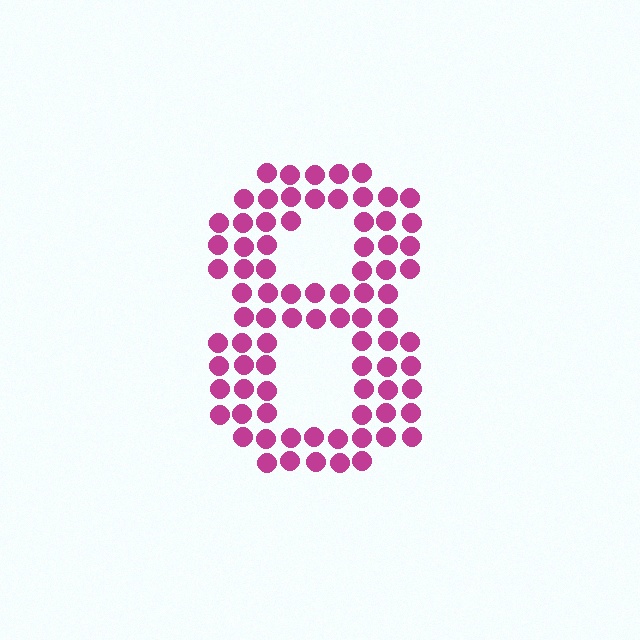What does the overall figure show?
The overall figure shows the digit 8.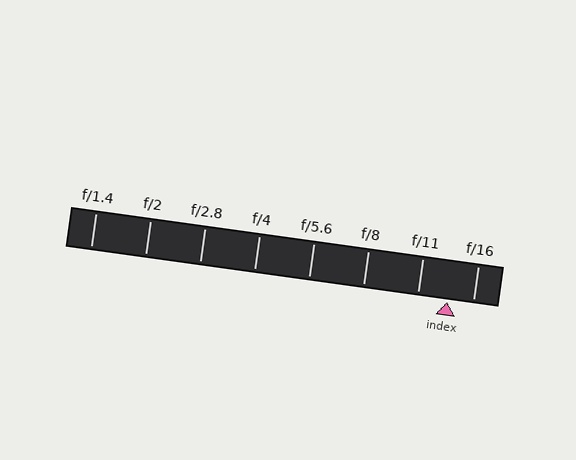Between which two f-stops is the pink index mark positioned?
The index mark is between f/11 and f/16.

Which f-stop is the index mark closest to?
The index mark is closest to f/16.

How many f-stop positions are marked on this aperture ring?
There are 8 f-stop positions marked.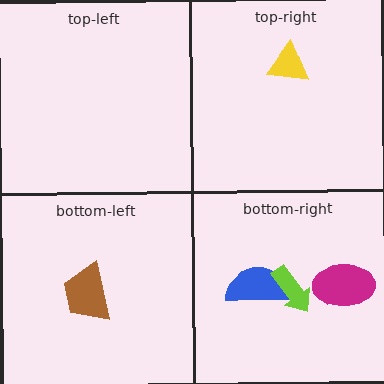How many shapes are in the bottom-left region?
1.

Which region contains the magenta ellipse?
The bottom-right region.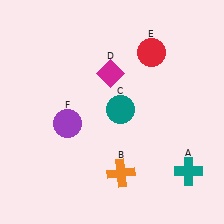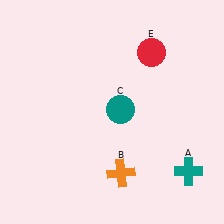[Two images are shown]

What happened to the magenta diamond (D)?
The magenta diamond (D) was removed in Image 2. It was in the top-left area of Image 1.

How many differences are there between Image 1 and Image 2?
There are 2 differences between the two images.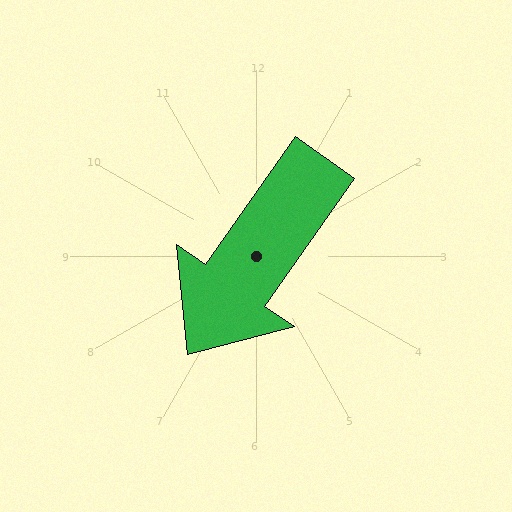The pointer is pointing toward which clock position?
Roughly 7 o'clock.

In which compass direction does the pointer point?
Southwest.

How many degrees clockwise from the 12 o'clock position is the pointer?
Approximately 215 degrees.